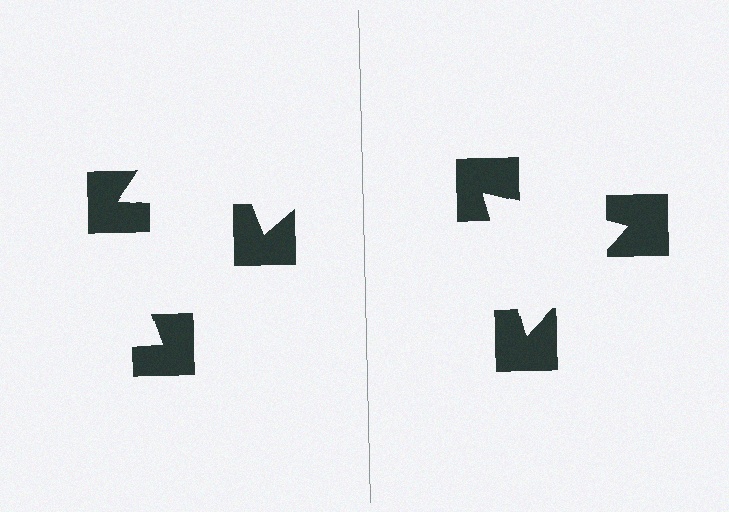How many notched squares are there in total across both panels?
6 — 3 on each side.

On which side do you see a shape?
An illusory triangle appears on the right side. On the left side the wedge cuts are rotated, so no coherent shape forms.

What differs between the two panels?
The notched squares are positioned identically on both sides; only the wedge orientations differ. On the right they align to a triangle; on the left they are misaligned.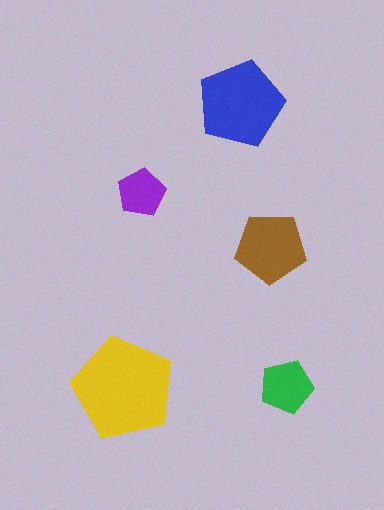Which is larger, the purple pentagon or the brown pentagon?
The brown one.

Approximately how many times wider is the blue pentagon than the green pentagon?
About 1.5 times wider.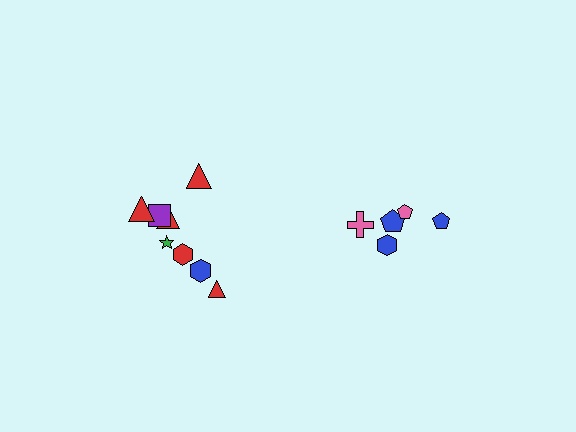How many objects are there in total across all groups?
There are 13 objects.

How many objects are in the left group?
There are 8 objects.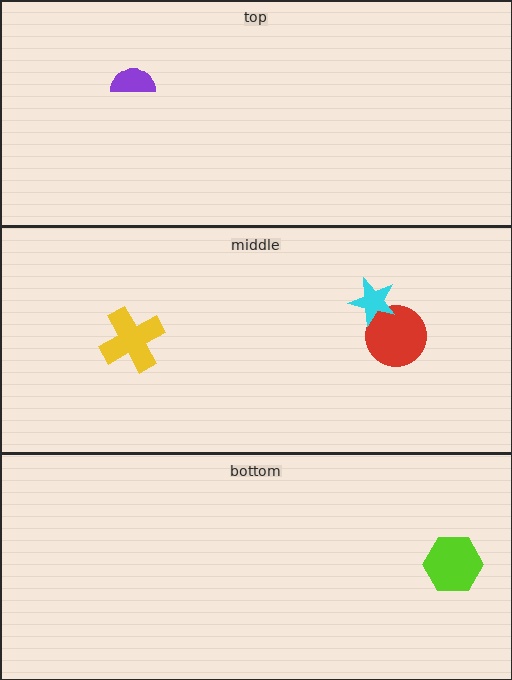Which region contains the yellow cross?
The middle region.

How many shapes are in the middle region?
3.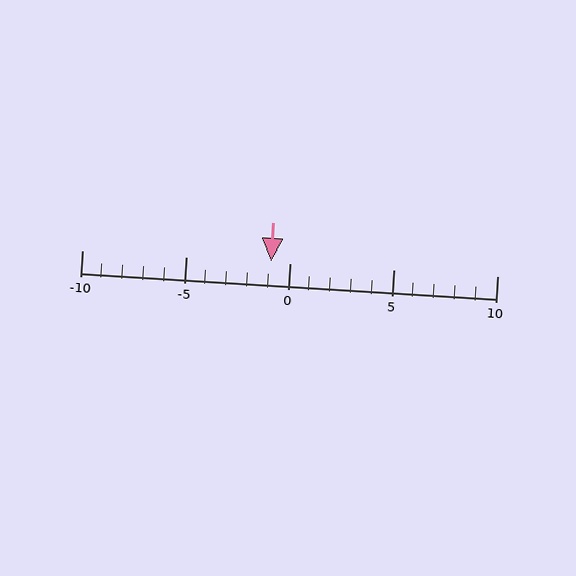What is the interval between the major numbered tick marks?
The major tick marks are spaced 5 units apart.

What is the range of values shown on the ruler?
The ruler shows values from -10 to 10.